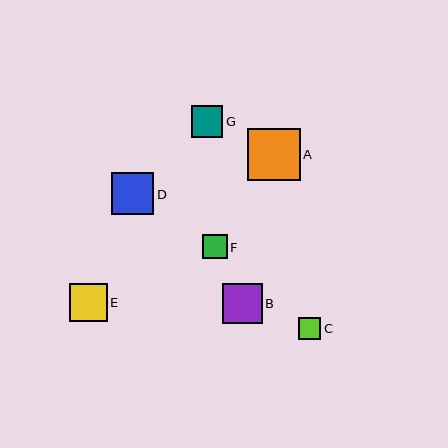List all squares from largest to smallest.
From largest to smallest: A, D, B, E, G, F, C.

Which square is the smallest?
Square C is the smallest with a size of approximately 22 pixels.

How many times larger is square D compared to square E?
Square D is approximately 1.1 times the size of square E.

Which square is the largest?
Square A is the largest with a size of approximately 52 pixels.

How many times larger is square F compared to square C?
Square F is approximately 1.1 times the size of square C.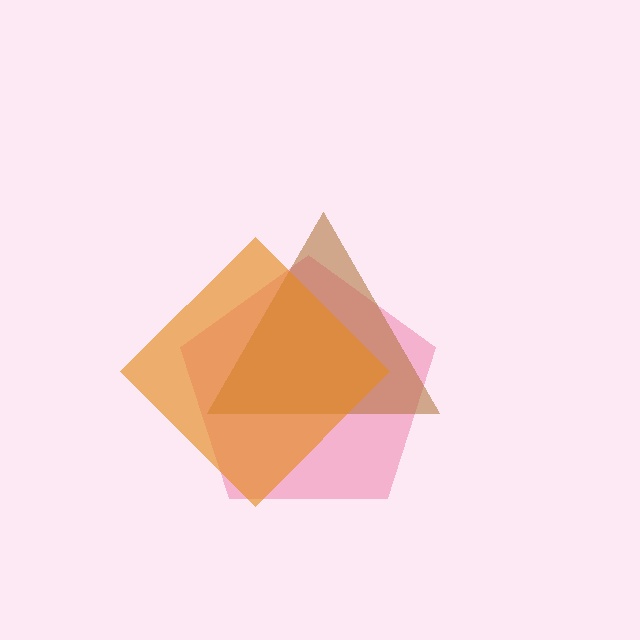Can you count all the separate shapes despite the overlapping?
Yes, there are 3 separate shapes.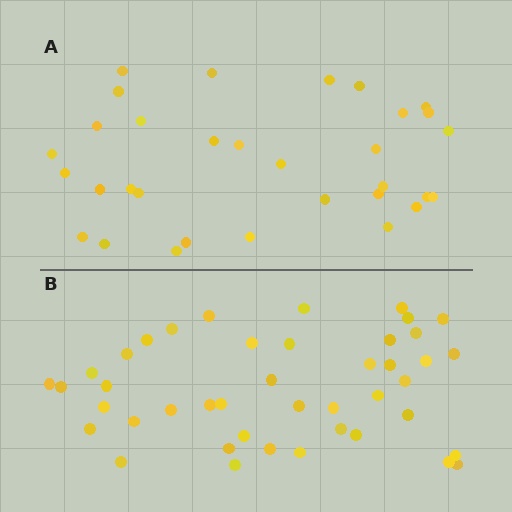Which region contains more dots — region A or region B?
Region B (the bottom region) has more dots.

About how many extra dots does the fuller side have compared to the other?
Region B has roughly 12 or so more dots than region A.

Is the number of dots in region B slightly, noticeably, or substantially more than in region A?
Region B has noticeably more, but not dramatically so. The ratio is roughly 1.3 to 1.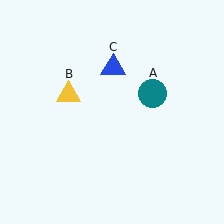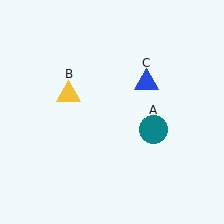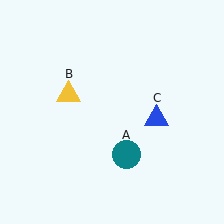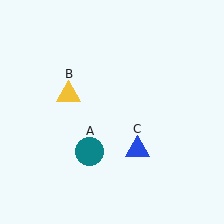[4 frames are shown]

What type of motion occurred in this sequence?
The teal circle (object A), blue triangle (object C) rotated clockwise around the center of the scene.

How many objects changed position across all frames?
2 objects changed position: teal circle (object A), blue triangle (object C).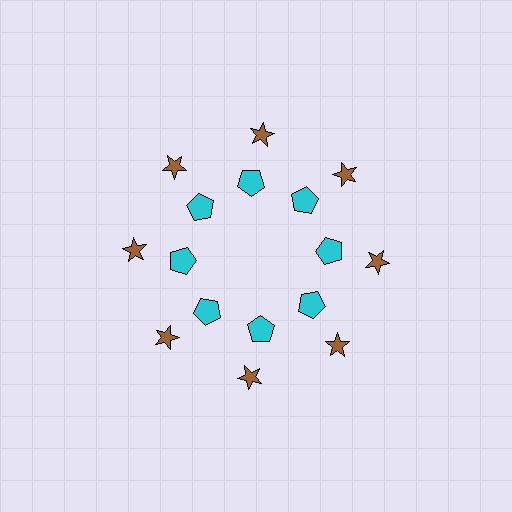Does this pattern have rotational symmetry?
Yes, this pattern has 8-fold rotational symmetry. It looks the same after rotating 45 degrees around the center.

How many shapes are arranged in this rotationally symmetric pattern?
There are 16 shapes, arranged in 8 groups of 2.